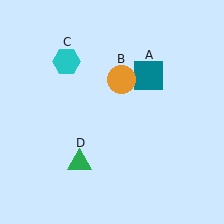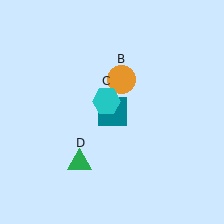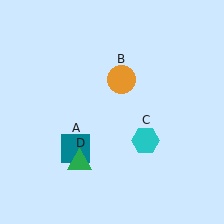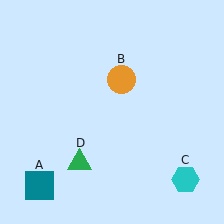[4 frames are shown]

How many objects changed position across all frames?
2 objects changed position: teal square (object A), cyan hexagon (object C).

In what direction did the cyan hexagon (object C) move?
The cyan hexagon (object C) moved down and to the right.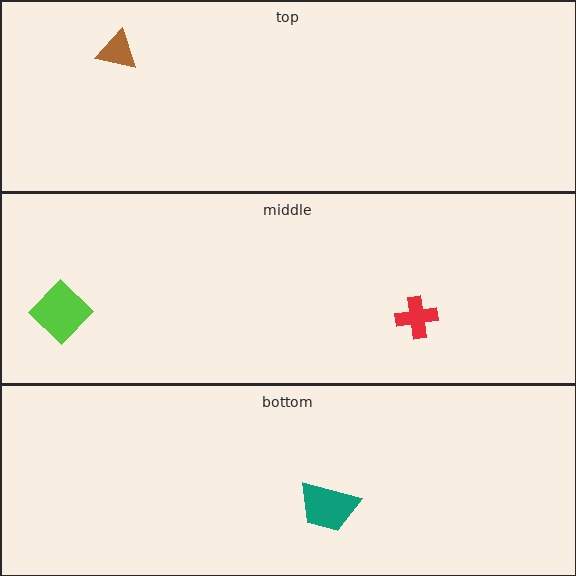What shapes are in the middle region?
The red cross, the lime diamond.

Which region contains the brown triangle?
The top region.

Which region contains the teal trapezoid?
The bottom region.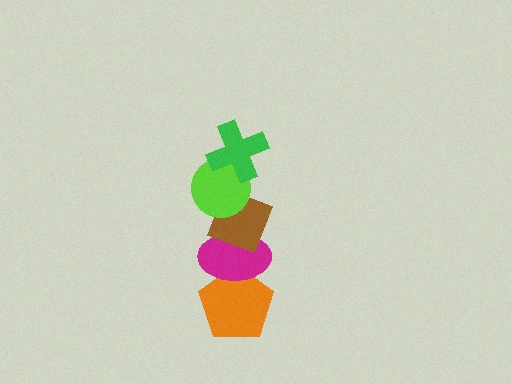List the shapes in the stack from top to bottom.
From top to bottom: the green cross, the lime circle, the brown diamond, the magenta ellipse, the orange pentagon.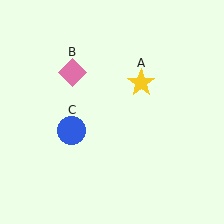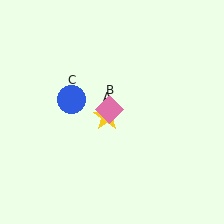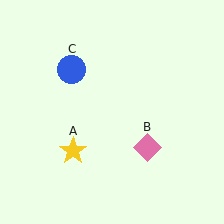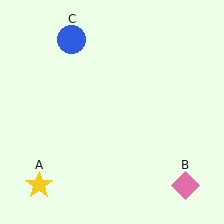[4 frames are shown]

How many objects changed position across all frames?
3 objects changed position: yellow star (object A), pink diamond (object B), blue circle (object C).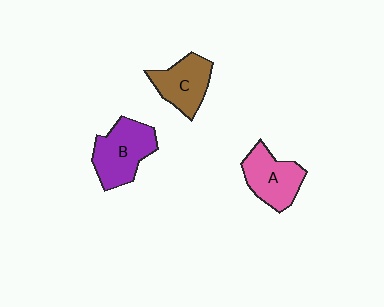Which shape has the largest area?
Shape B (purple).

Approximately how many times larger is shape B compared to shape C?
Approximately 1.2 times.